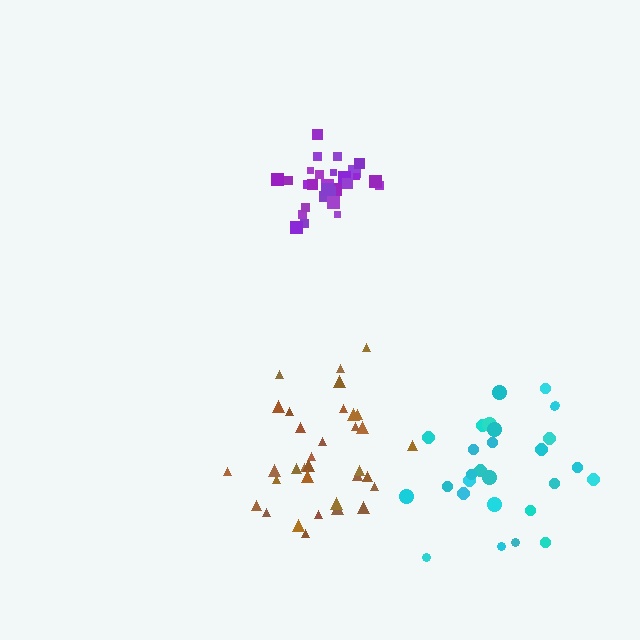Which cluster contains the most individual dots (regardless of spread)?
Brown (34).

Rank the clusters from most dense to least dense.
purple, brown, cyan.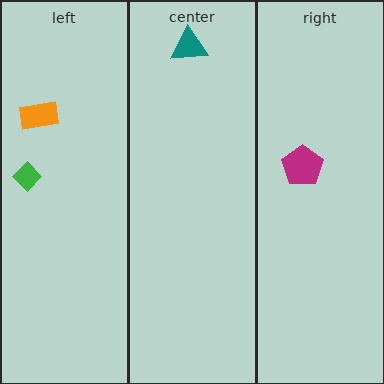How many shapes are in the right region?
1.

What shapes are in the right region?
The magenta pentagon.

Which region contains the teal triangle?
The center region.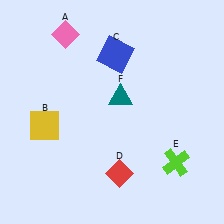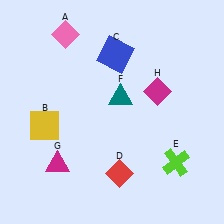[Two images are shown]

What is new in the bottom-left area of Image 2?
A magenta triangle (G) was added in the bottom-left area of Image 2.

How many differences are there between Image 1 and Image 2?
There are 2 differences between the two images.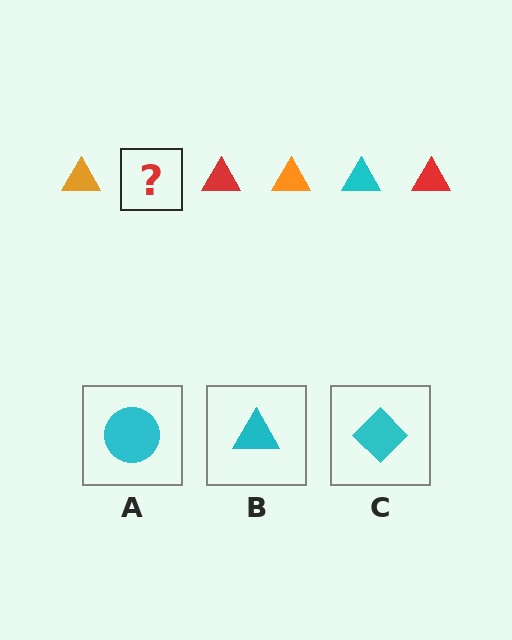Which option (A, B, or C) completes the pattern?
B.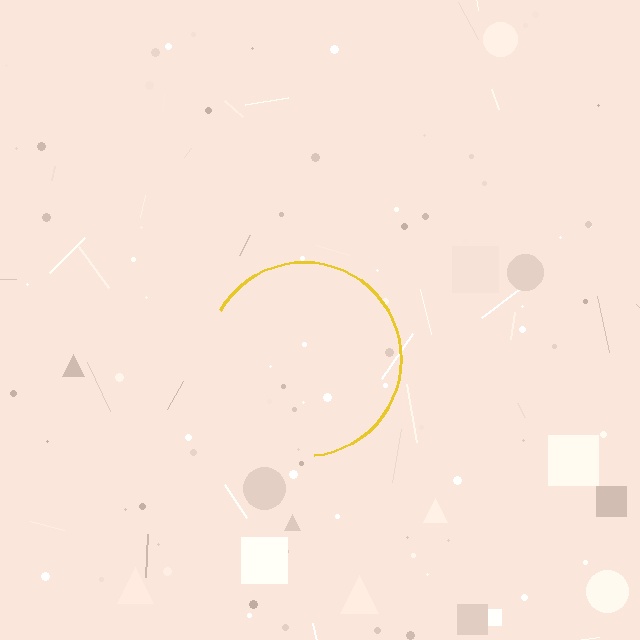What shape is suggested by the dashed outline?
The dashed outline suggests a circle.